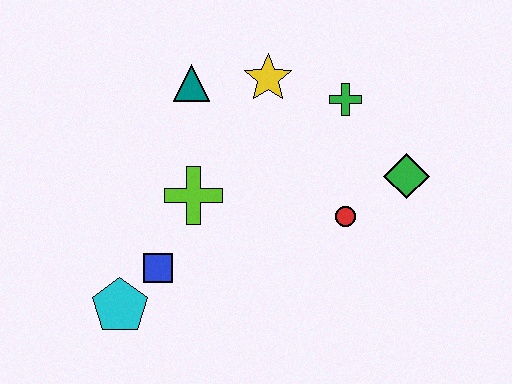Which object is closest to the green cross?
The yellow star is closest to the green cross.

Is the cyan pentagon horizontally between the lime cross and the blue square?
No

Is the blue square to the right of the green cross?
No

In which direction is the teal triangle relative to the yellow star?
The teal triangle is to the left of the yellow star.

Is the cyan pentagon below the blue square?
Yes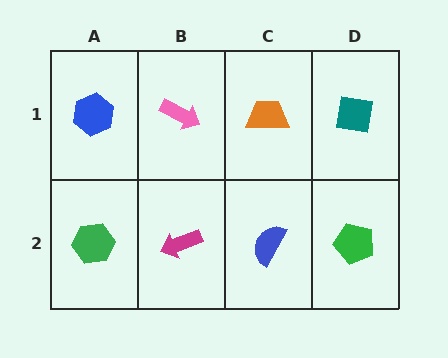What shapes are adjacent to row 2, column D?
A teal square (row 1, column D), a blue semicircle (row 2, column C).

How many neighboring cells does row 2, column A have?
2.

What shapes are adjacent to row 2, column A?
A blue hexagon (row 1, column A), a magenta arrow (row 2, column B).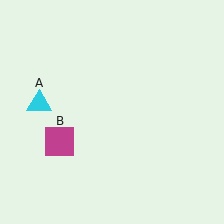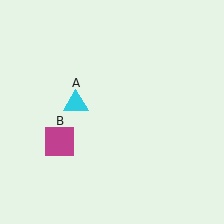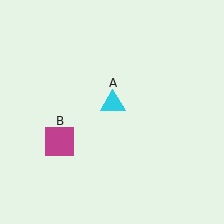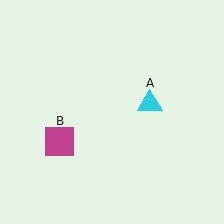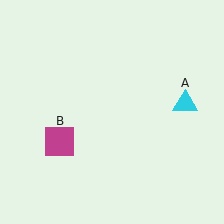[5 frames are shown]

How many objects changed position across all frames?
1 object changed position: cyan triangle (object A).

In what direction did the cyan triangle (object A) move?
The cyan triangle (object A) moved right.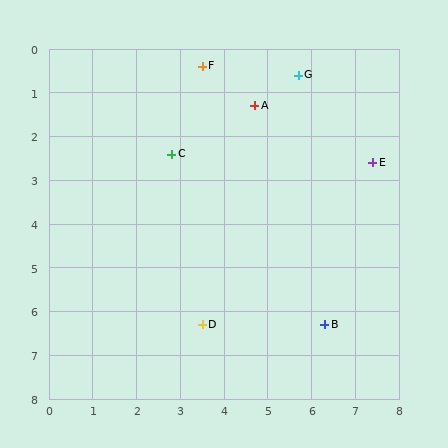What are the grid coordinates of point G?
Point G is at approximately (5.7, 0.6).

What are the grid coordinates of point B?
Point B is at approximately (6.3, 6.3).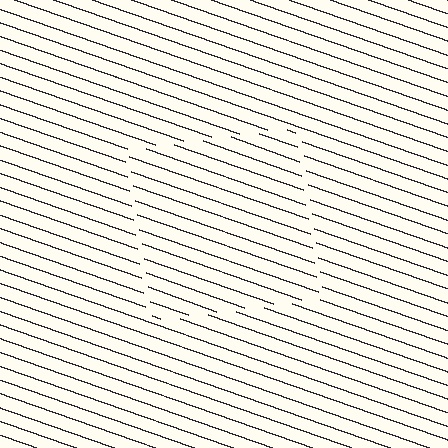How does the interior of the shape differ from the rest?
The interior of the shape contains the same grating, shifted by half a period — the contour is defined by the phase discontinuity where line-ends from the inner and outer gratings abut.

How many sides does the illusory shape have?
4 sides — the line-ends trace a square.